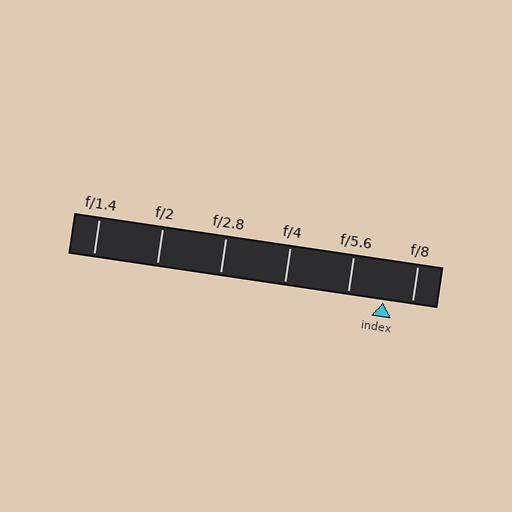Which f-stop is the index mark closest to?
The index mark is closest to f/8.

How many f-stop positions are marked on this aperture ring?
There are 6 f-stop positions marked.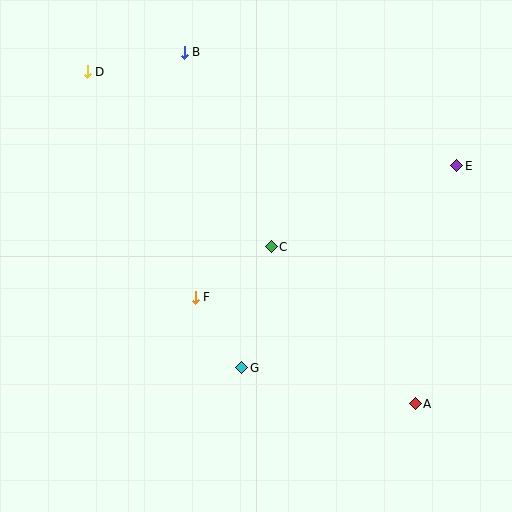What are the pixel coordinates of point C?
Point C is at (271, 247).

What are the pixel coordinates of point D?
Point D is at (87, 72).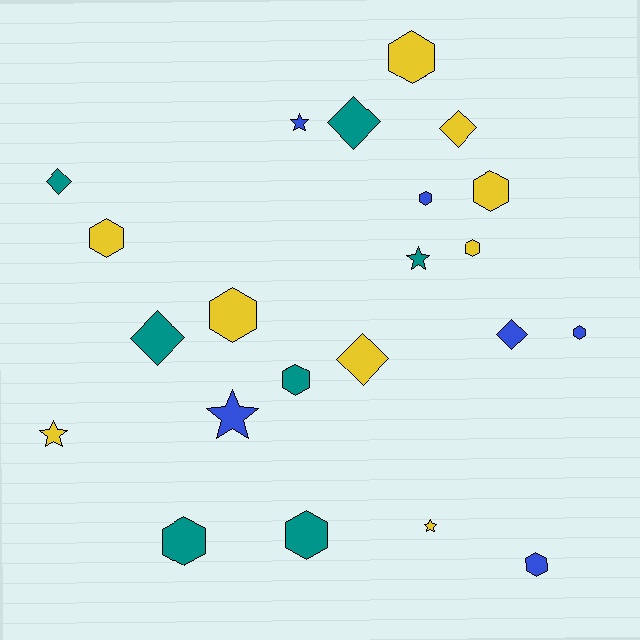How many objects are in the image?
There are 22 objects.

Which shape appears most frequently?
Hexagon, with 11 objects.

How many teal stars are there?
There is 1 teal star.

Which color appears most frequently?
Yellow, with 9 objects.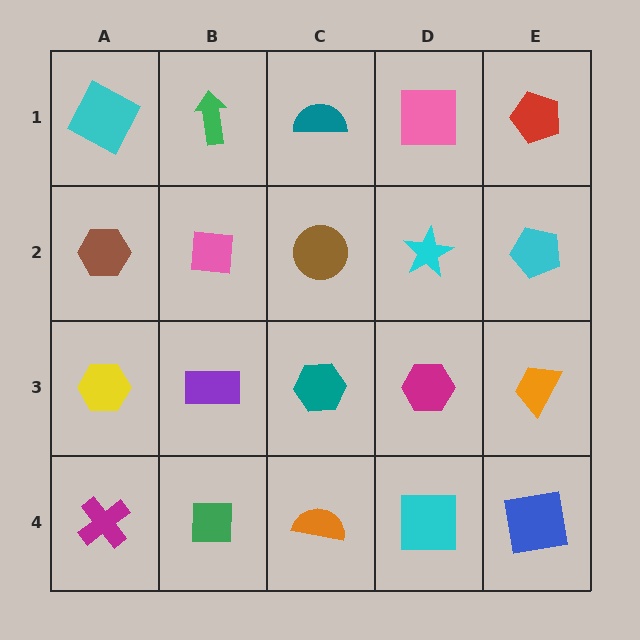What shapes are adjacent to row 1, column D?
A cyan star (row 2, column D), a teal semicircle (row 1, column C), a red pentagon (row 1, column E).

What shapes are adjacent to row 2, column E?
A red pentagon (row 1, column E), an orange trapezoid (row 3, column E), a cyan star (row 2, column D).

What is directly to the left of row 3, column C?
A purple rectangle.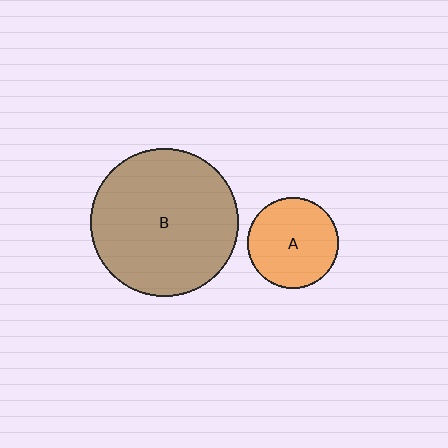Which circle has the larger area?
Circle B (brown).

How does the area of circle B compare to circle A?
Approximately 2.6 times.